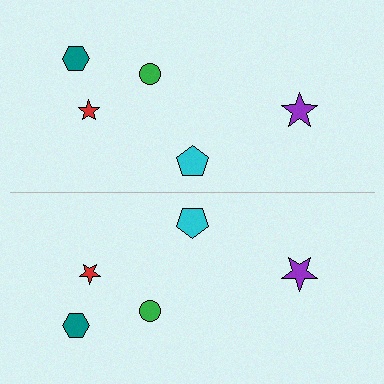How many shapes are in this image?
There are 10 shapes in this image.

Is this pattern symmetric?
Yes, this pattern has bilateral (reflection) symmetry.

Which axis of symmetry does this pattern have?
The pattern has a horizontal axis of symmetry running through the center of the image.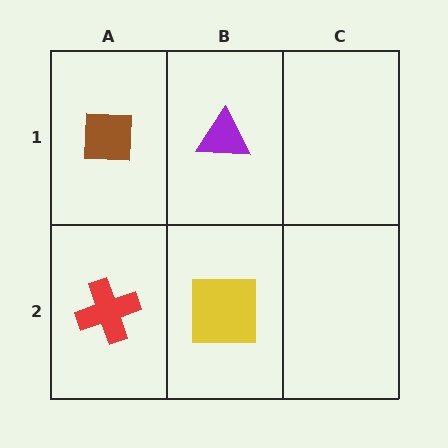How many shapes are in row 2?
2 shapes.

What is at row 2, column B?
A yellow square.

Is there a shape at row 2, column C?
No, that cell is empty.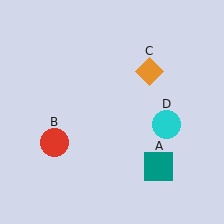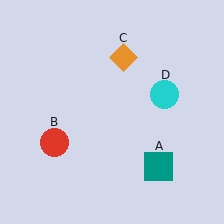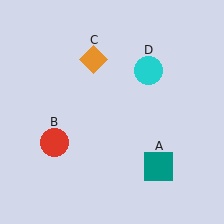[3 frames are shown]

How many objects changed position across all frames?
2 objects changed position: orange diamond (object C), cyan circle (object D).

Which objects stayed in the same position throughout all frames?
Teal square (object A) and red circle (object B) remained stationary.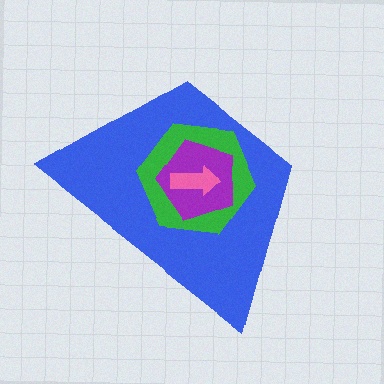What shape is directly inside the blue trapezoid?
The green hexagon.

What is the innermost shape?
The pink arrow.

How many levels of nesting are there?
4.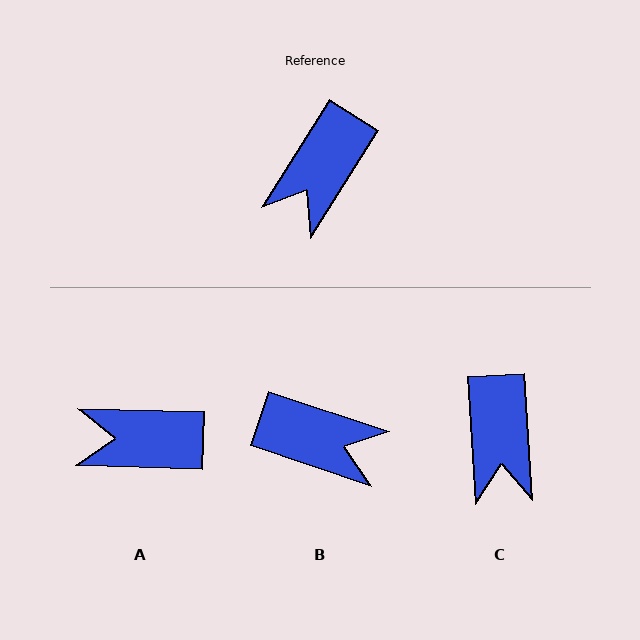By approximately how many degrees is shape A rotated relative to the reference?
Approximately 59 degrees clockwise.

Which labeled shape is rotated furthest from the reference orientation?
B, about 104 degrees away.